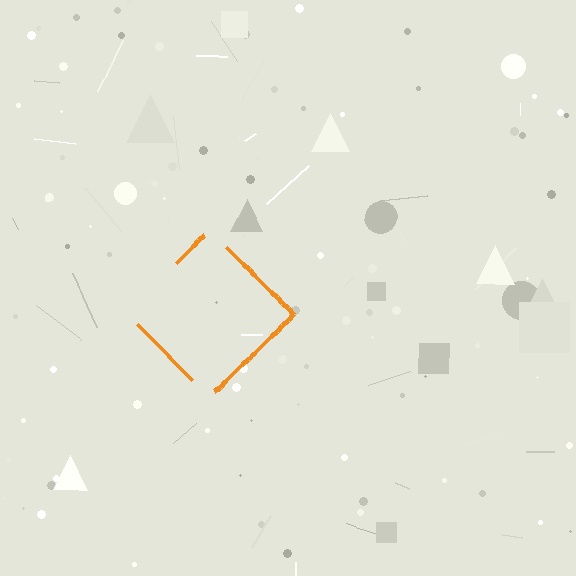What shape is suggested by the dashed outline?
The dashed outline suggests a diamond.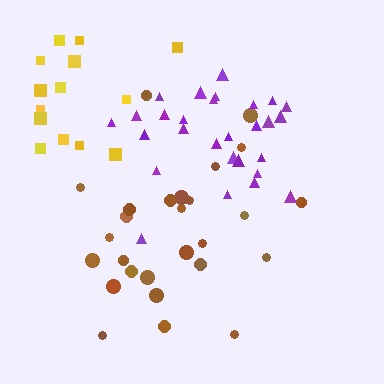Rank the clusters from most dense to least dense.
brown, purple, yellow.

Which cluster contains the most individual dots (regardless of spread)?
Purple (28).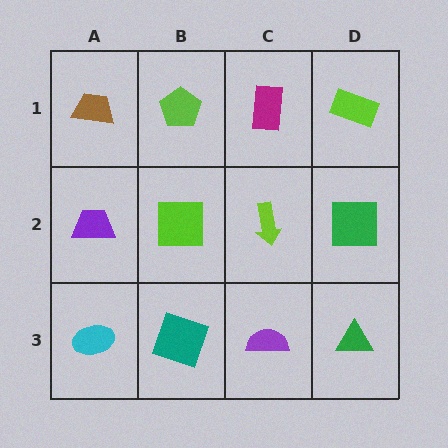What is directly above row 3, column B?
A lime square.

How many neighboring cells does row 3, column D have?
2.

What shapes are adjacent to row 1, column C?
A lime arrow (row 2, column C), a lime pentagon (row 1, column B), a lime rectangle (row 1, column D).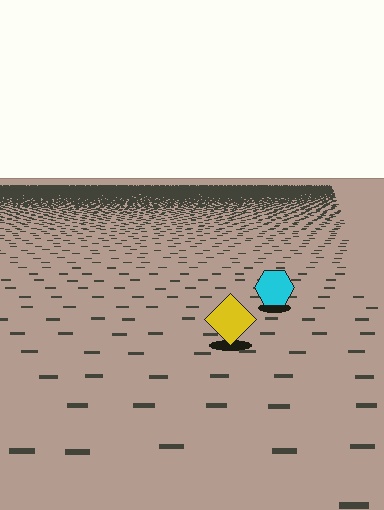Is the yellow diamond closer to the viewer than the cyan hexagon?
Yes. The yellow diamond is closer — you can tell from the texture gradient: the ground texture is coarser near it.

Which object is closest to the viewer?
The yellow diamond is closest. The texture marks near it are larger and more spread out.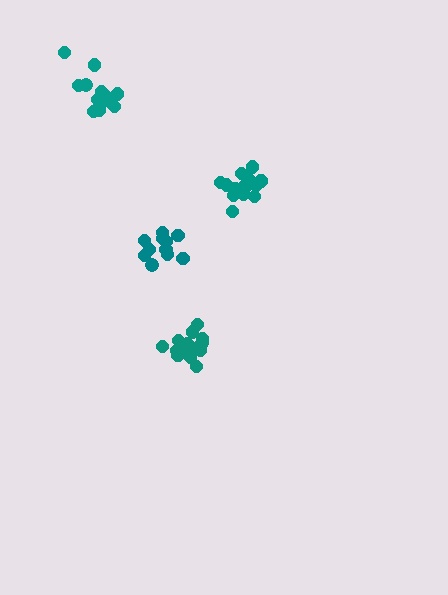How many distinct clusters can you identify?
There are 4 distinct clusters.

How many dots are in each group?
Group 1: 16 dots, Group 2: 14 dots, Group 3: 17 dots, Group 4: 11 dots (58 total).